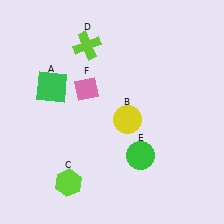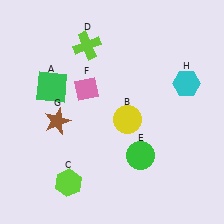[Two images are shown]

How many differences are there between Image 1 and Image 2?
There are 2 differences between the two images.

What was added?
A brown star (G), a cyan hexagon (H) were added in Image 2.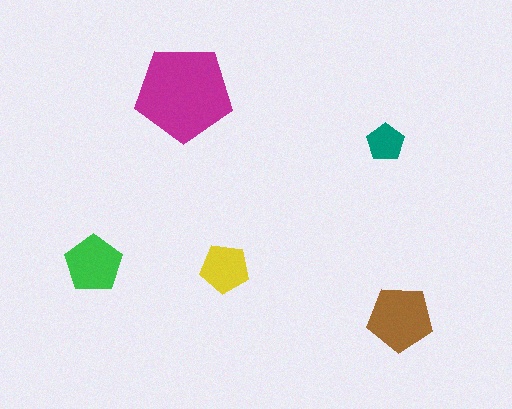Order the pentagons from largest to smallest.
the magenta one, the brown one, the green one, the yellow one, the teal one.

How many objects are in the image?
There are 5 objects in the image.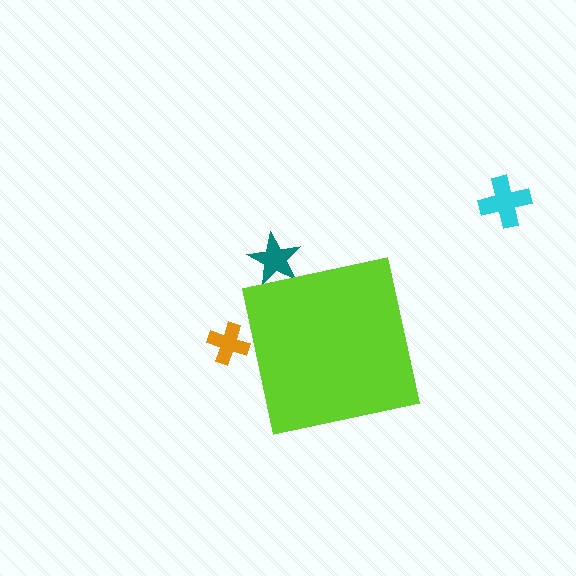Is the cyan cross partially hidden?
No, the cyan cross is fully visible.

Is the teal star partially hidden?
Yes, the teal star is partially hidden behind the lime square.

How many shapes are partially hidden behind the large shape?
2 shapes are partially hidden.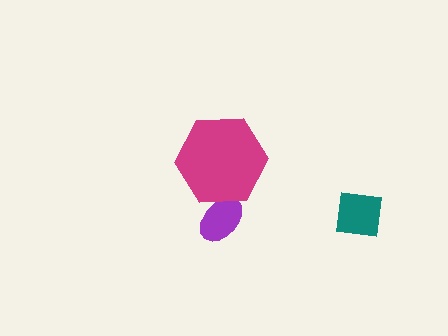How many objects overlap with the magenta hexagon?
1 object overlaps with the magenta hexagon.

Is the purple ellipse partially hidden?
Yes, it is partially covered by another shape.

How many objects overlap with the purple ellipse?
1 object overlaps with the purple ellipse.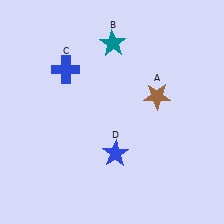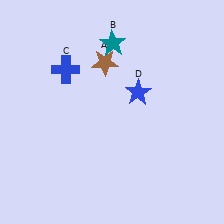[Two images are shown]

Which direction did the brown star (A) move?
The brown star (A) moved left.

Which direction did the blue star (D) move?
The blue star (D) moved up.